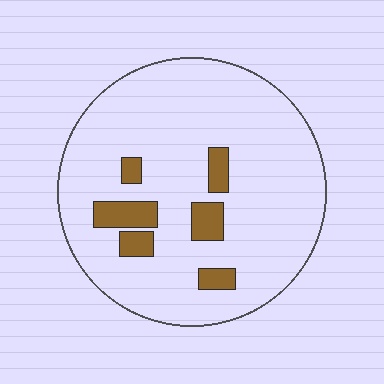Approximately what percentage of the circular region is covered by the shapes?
Approximately 10%.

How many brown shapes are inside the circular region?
6.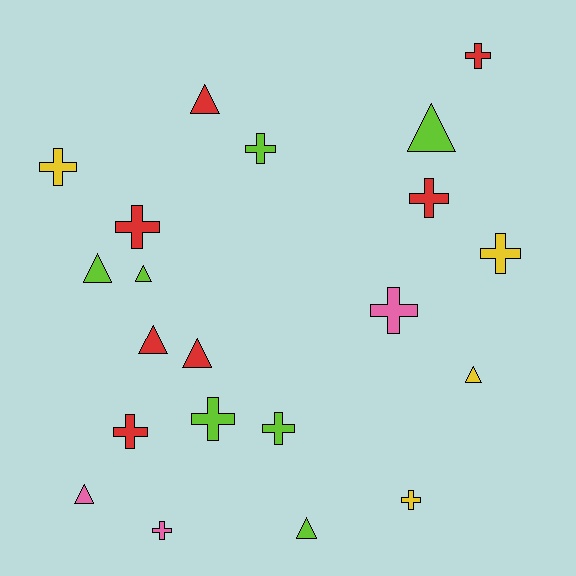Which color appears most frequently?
Lime, with 7 objects.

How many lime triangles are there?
There are 4 lime triangles.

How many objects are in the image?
There are 21 objects.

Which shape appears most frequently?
Cross, with 12 objects.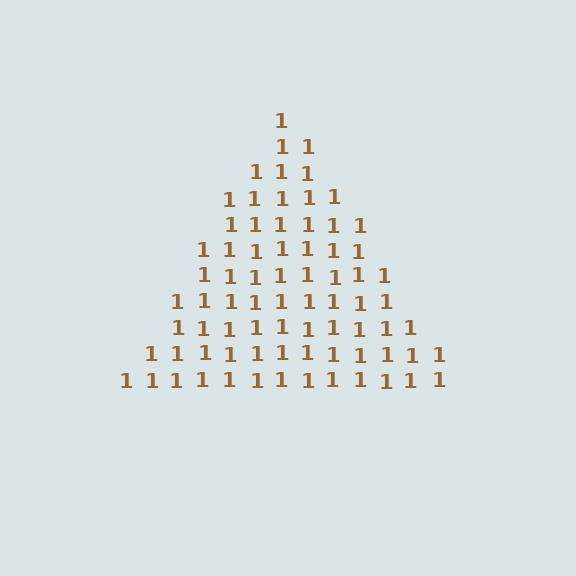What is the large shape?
The large shape is a triangle.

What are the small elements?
The small elements are digit 1's.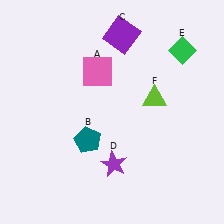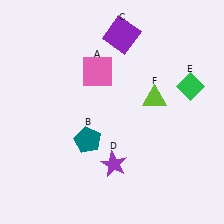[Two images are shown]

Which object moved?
The green diamond (E) moved down.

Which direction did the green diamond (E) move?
The green diamond (E) moved down.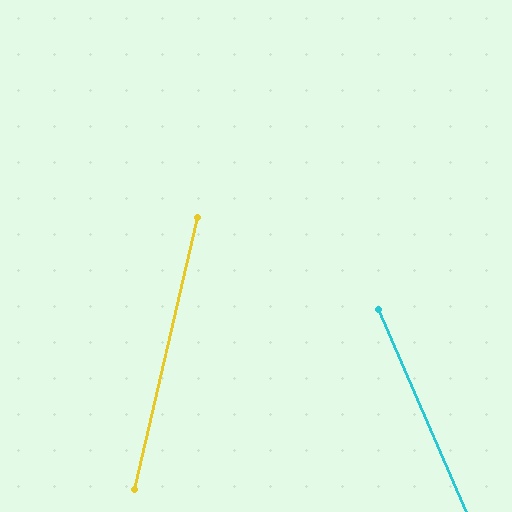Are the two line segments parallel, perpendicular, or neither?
Neither parallel nor perpendicular — they differ by about 36°.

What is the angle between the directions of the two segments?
Approximately 36 degrees.